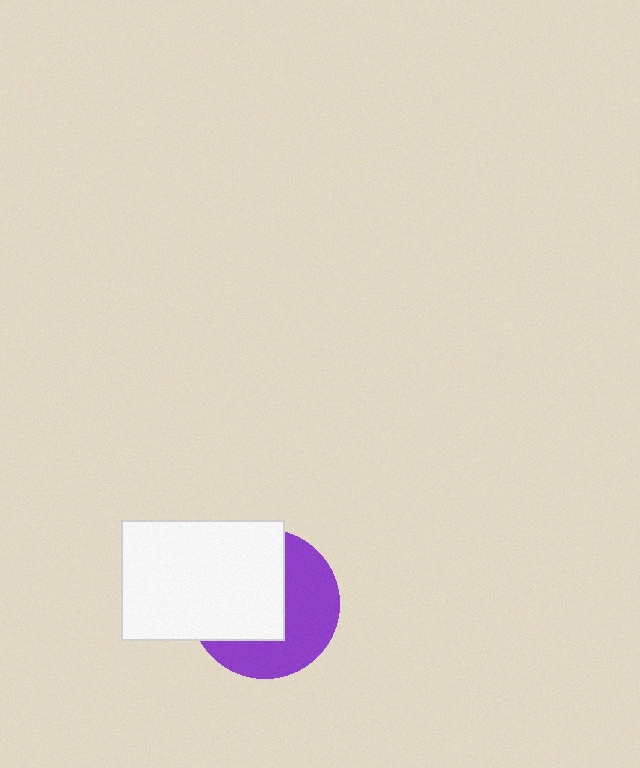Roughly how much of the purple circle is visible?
About half of it is visible (roughly 47%).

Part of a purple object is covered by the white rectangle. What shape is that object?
It is a circle.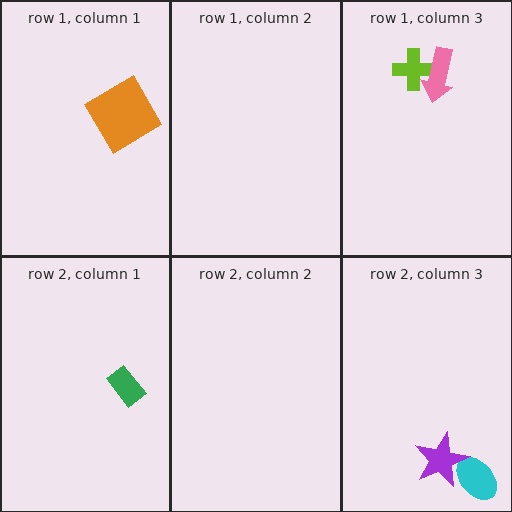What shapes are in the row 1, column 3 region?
The lime cross, the pink arrow.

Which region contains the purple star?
The row 2, column 3 region.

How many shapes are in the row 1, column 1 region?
1.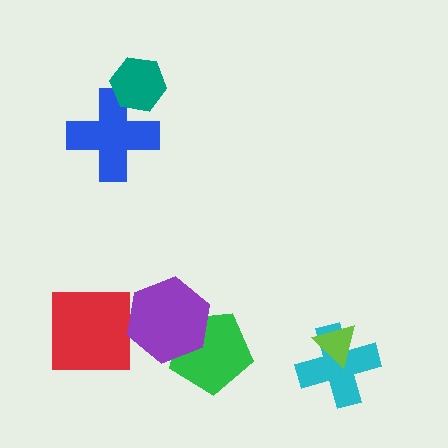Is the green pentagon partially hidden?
Yes, it is partially covered by another shape.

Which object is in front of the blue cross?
The teal hexagon is in front of the blue cross.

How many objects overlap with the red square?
0 objects overlap with the red square.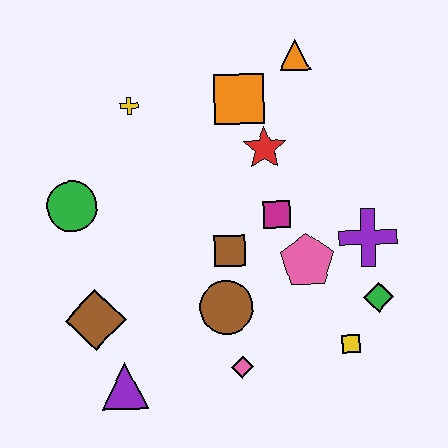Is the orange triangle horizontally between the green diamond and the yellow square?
No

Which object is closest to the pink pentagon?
The magenta square is closest to the pink pentagon.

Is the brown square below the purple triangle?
No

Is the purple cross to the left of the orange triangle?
No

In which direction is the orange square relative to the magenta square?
The orange square is above the magenta square.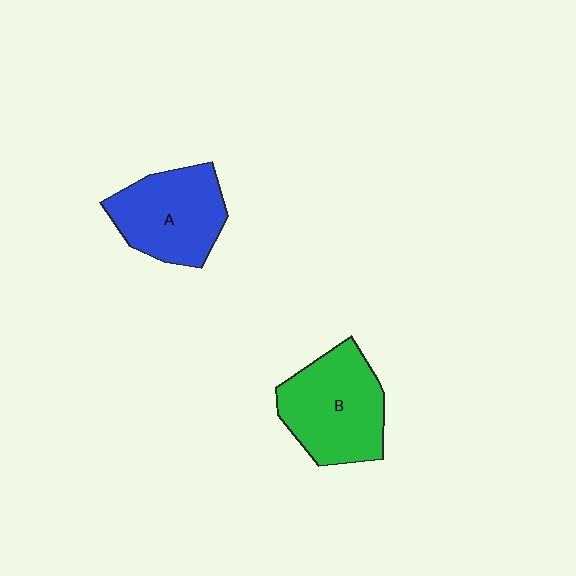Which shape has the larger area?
Shape B (green).